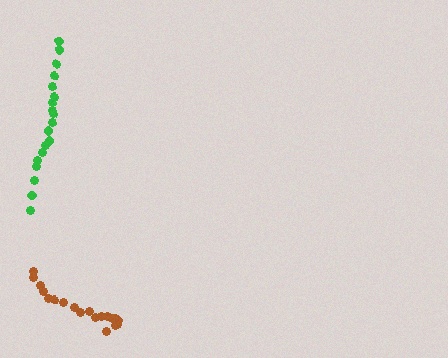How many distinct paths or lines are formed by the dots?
There are 2 distinct paths.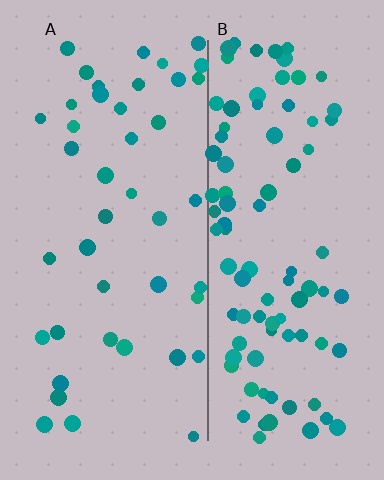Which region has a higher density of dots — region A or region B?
B (the right).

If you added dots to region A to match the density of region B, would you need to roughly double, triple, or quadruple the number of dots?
Approximately double.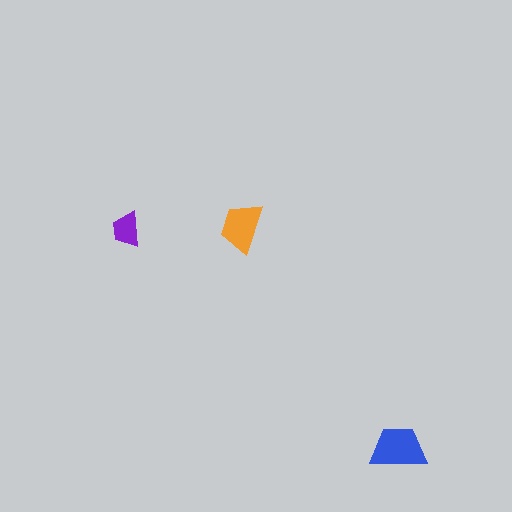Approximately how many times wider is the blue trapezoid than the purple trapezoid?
About 1.5 times wider.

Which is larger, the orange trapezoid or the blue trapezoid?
The blue one.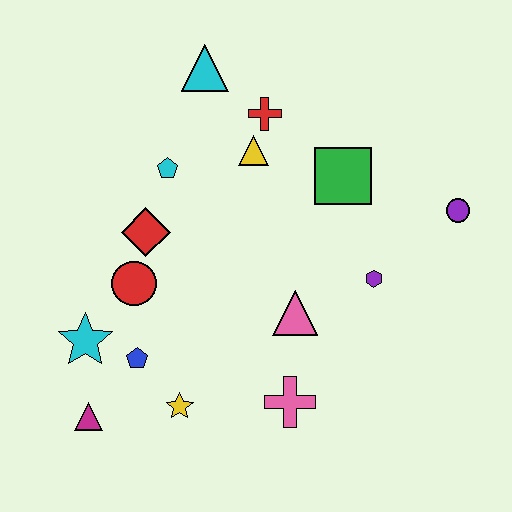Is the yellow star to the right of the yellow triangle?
No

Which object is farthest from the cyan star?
The purple circle is farthest from the cyan star.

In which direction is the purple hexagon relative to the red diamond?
The purple hexagon is to the right of the red diamond.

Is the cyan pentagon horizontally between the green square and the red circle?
Yes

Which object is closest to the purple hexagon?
The pink triangle is closest to the purple hexagon.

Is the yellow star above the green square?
No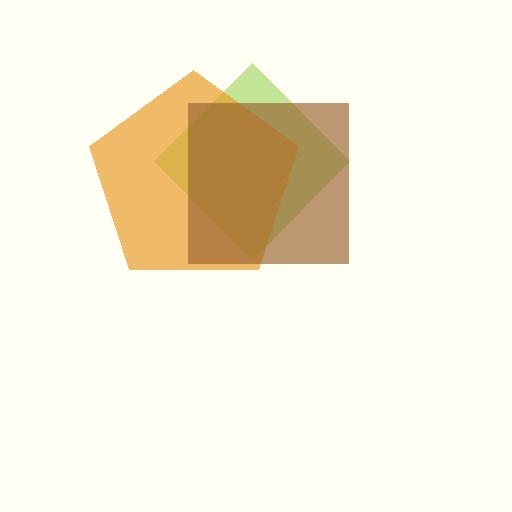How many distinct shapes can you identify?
There are 3 distinct shapes: a lime diamond, an orange pentagon, a brown square.